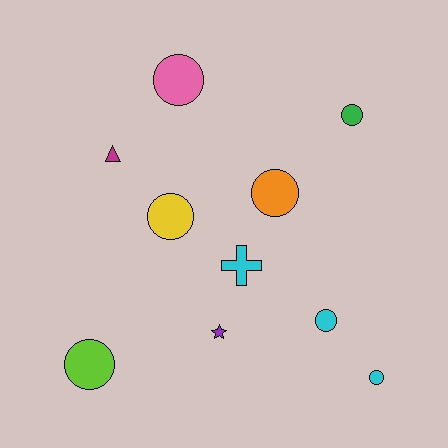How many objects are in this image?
There are 10 objects.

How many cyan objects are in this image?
There are 3 cyan objects.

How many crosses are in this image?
There is 1 cross.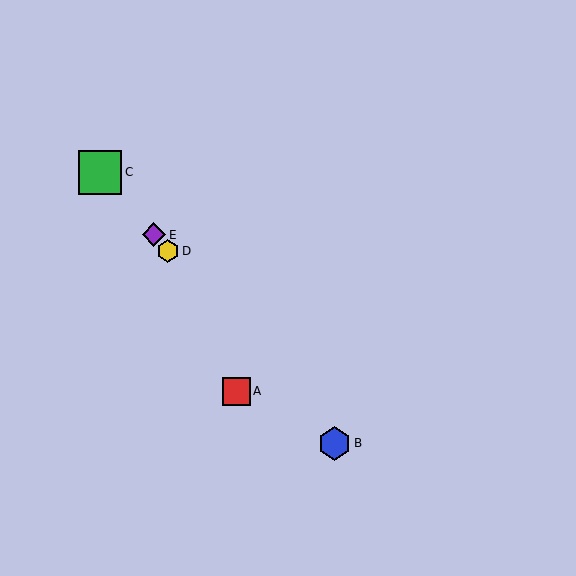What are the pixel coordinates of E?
Object E is at (154, 235).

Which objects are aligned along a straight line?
Objects B, C, D, E are aligned along a straight line.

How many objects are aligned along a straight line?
4 objects (B, C, D, E) are aligned along a straight line.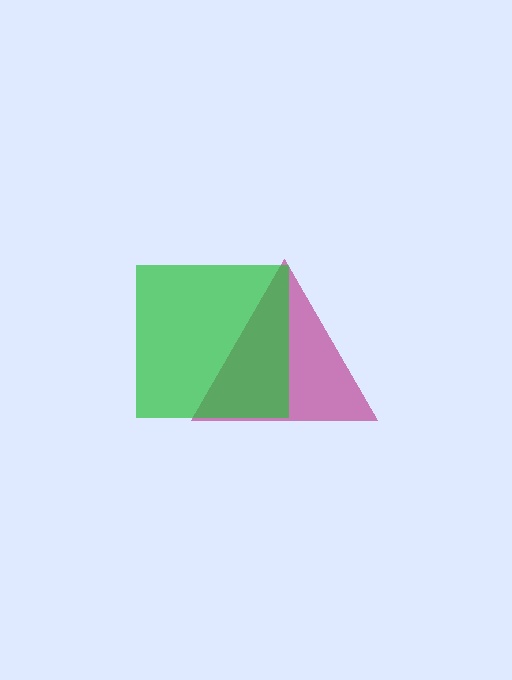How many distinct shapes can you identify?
There are 2 distinct shapes: a magenta triangle, a green square.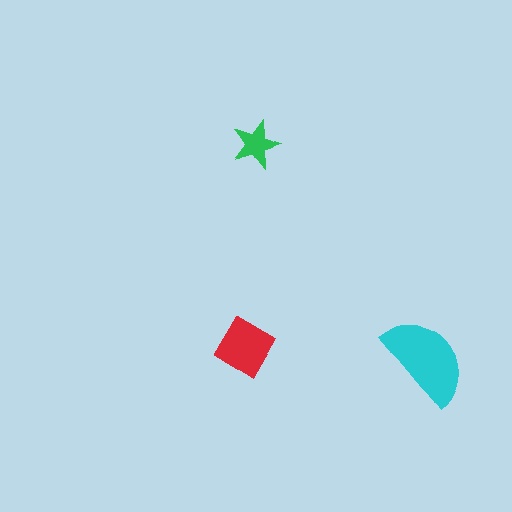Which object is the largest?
The cyan semicircle.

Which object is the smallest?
The green star.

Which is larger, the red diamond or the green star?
The red diamond.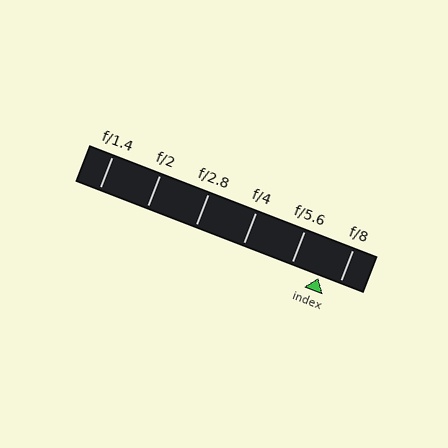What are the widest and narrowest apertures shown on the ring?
The widest aperture shown is f/1.4 and the narrowest is f/8.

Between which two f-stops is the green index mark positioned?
The index mark is between f/5.6 and f/8.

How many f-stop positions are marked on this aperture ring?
There are 6 f-stop positions marked.